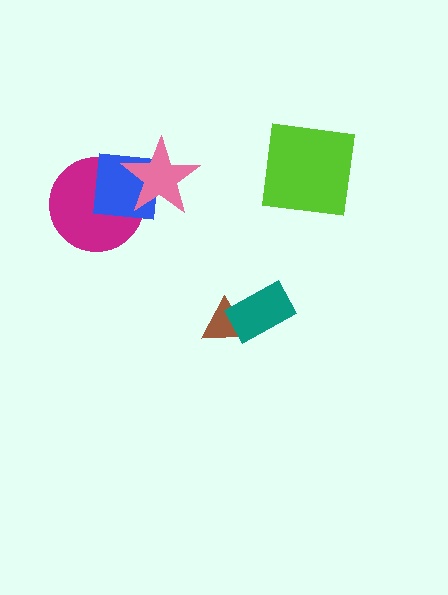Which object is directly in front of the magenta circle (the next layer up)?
The blue square is directly in front of the magenta circle.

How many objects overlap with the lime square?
0 objects overlap with the lime square.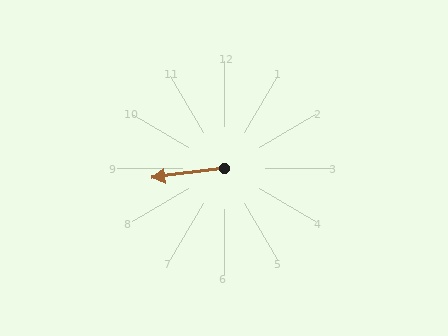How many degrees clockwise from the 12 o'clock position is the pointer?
Approximately 262 degrees.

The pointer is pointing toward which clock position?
Roughly 9 o'clock.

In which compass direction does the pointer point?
West.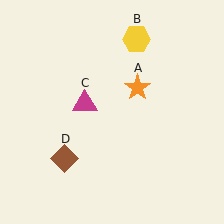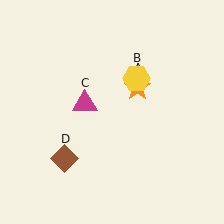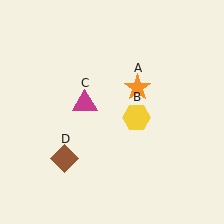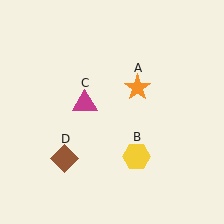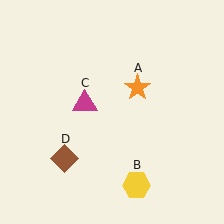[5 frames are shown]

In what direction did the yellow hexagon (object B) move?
The yellow hexagon (object B) moved down.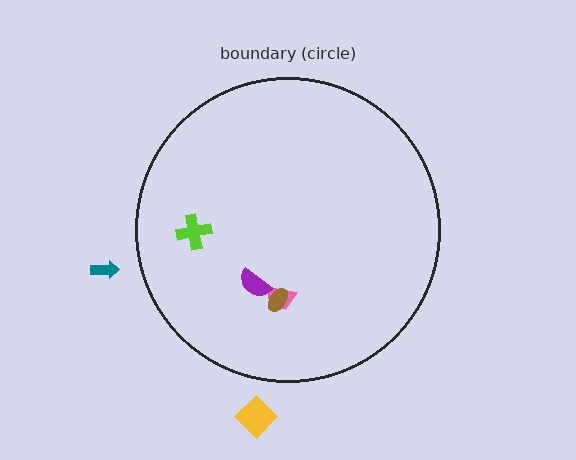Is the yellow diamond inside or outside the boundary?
Outside.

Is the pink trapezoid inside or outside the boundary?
Inside.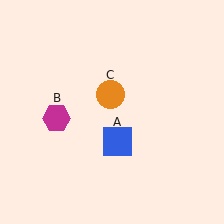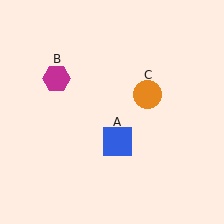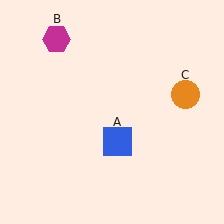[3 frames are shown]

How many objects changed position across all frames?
2 objects changed position: magenta hexagon (object B), orange circle (object C).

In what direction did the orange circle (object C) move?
The orange circle (object C) moved right.